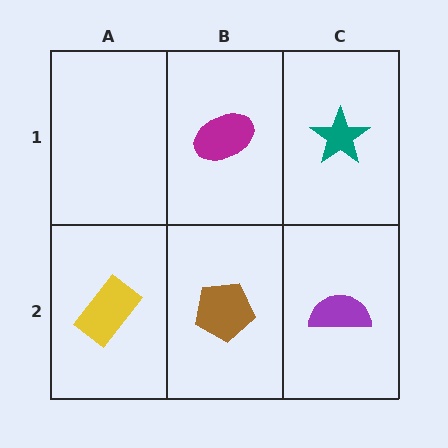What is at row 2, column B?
A brown pentagon.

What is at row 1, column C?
A teal star.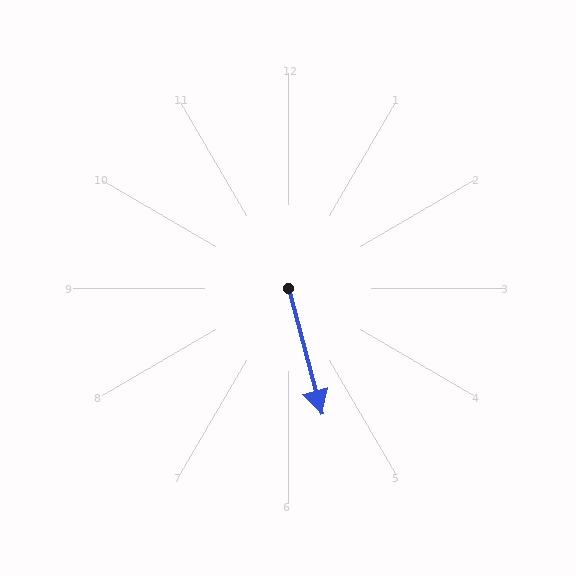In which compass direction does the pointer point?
South.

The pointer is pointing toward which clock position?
Roughly 6 o'clock.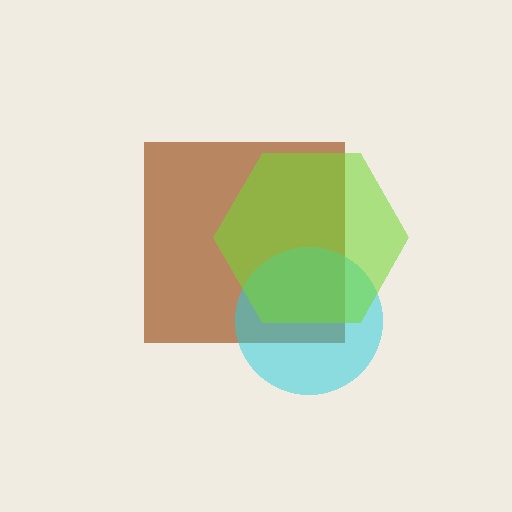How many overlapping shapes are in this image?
There are 3 overlapping shapes in the image.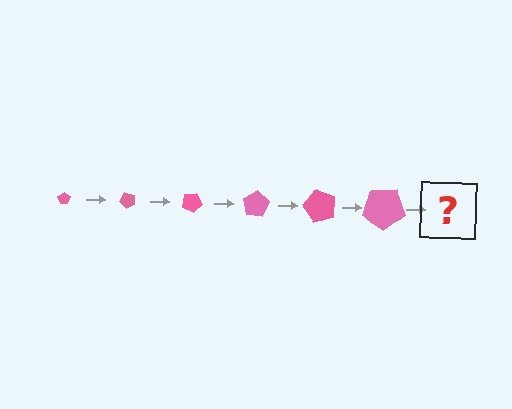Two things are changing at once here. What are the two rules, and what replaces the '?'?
The two rules are that the pentagon grows larger each step and it rotates 50 degrees each step. The '?' should be a pentagon, larger than the previous one and rotated 300 degrees from the start.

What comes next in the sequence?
The next element should be a pentagon, larger than the previous one and rotated 300 degrees from the start.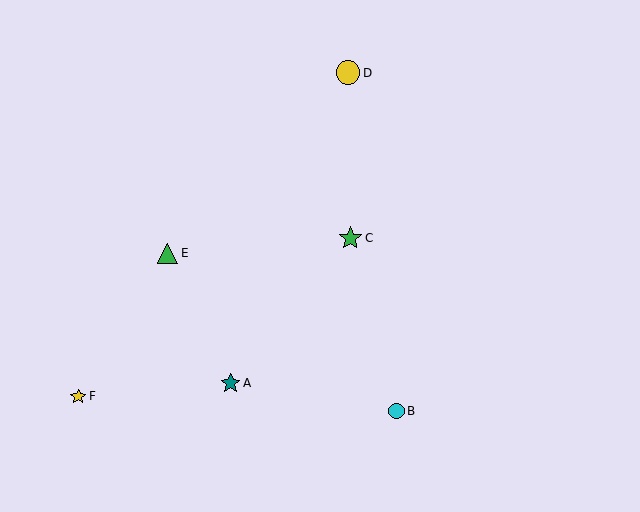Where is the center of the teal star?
The center of the teal star is at (230, 383).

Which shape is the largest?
The yellow circle (labeled D) is the largest.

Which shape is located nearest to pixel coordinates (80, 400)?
The yellow star (labeled F) at (78, 396) is nearest to that location.